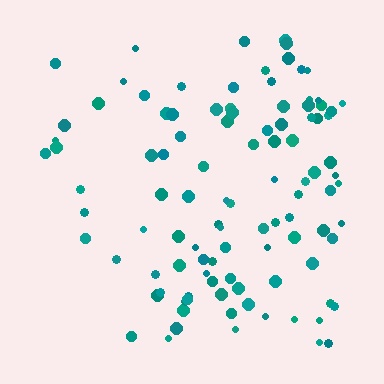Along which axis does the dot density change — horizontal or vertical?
Horizontal.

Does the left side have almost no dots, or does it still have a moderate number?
Still a moderate number, just noticeably fewer than the right.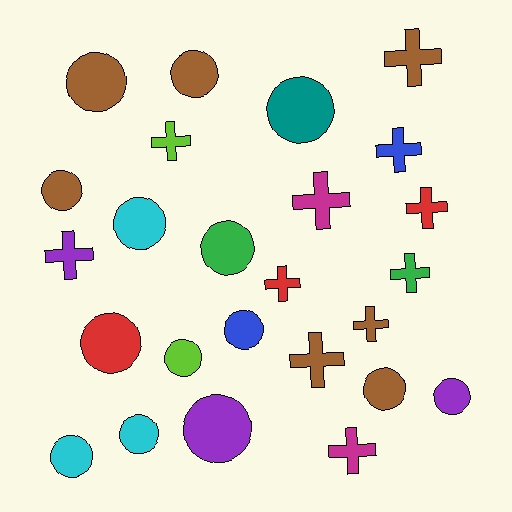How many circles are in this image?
There are 14 circles.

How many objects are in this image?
There are 25 objects.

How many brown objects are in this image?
There are 7 brown objects.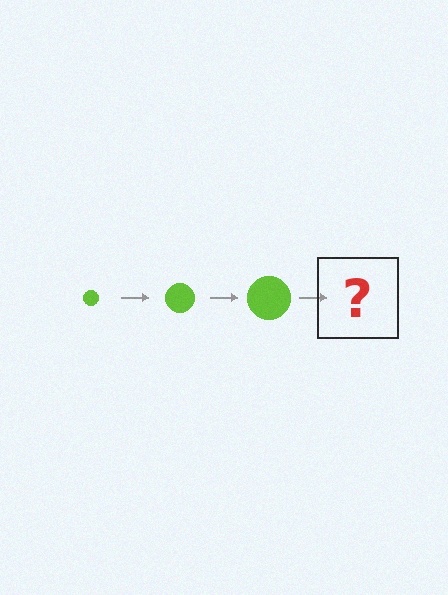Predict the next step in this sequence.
The next step is a lime circle, larger than the previous one.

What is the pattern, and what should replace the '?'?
The pattern is that the circle gets progressively larger each step. The '?' should be a lime circle, larger than the previous one.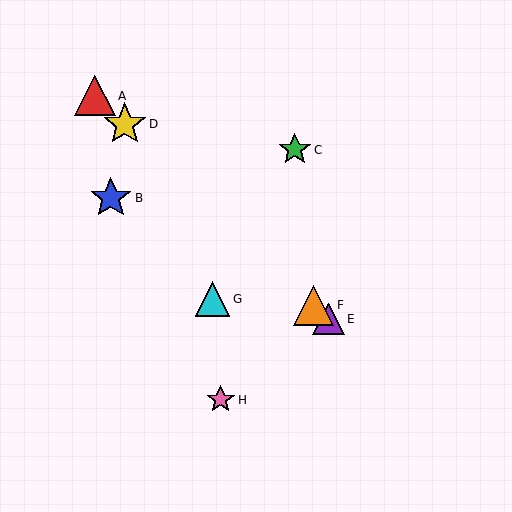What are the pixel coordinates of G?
Object G is at (212, 299).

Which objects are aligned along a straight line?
Objects A, D, E, F are aligned along a straight line.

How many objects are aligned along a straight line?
4 objects (A, D, E, F) are aligned along a straight line.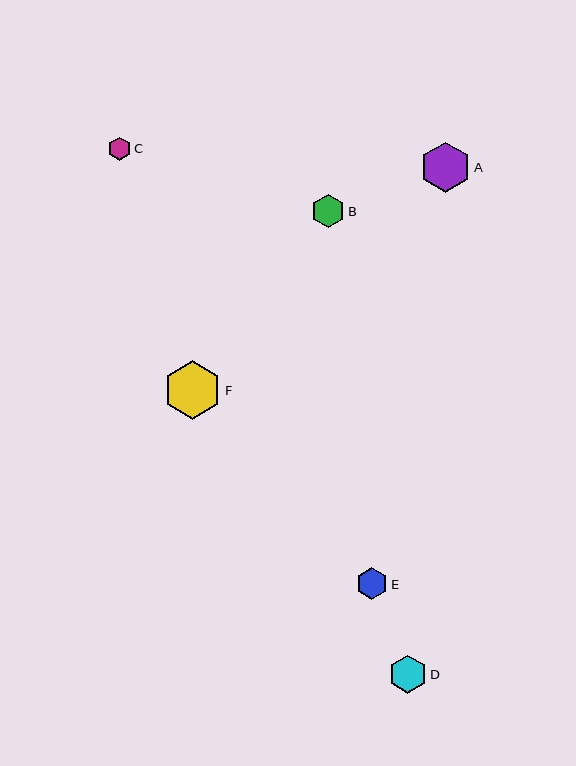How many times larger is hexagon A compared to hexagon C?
Hexagon A is approximately 2.2 times the size of hexagon C.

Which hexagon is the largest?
Hexagon F is the largest with a size of approximately 59 pixels.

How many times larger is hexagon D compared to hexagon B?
Hexagon D is approximately 1.1 times the size of hexagon B.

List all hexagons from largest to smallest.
From largest to smallest: F, A, D, B, E, C.